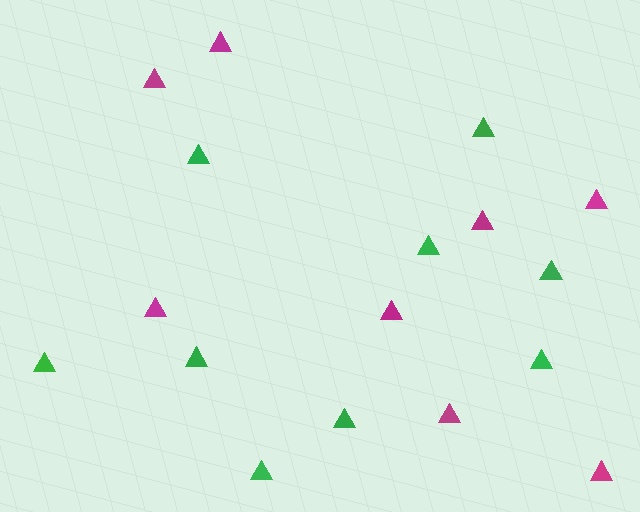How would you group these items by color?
There are 2 groups: one group of green triangles (9) and one group of magenta triangles (8).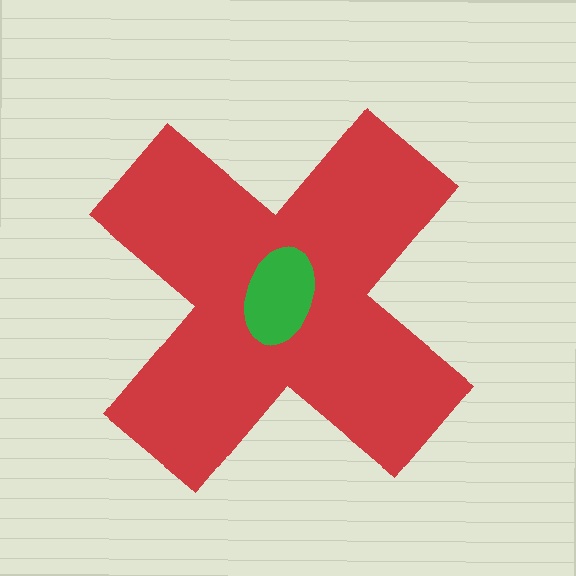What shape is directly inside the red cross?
The green ellipse.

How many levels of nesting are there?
2.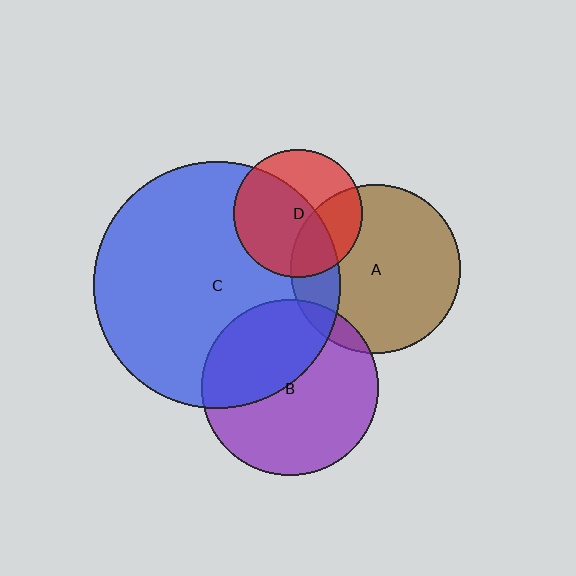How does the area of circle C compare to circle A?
Approximately 2.1 times.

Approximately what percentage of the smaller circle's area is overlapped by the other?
Approximately 20%.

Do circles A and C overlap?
Yes.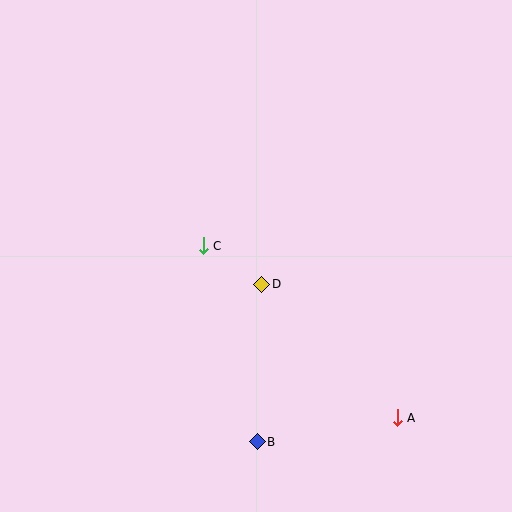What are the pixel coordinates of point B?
Point B is at (257, 442).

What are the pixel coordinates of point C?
Point C is at (203, 246).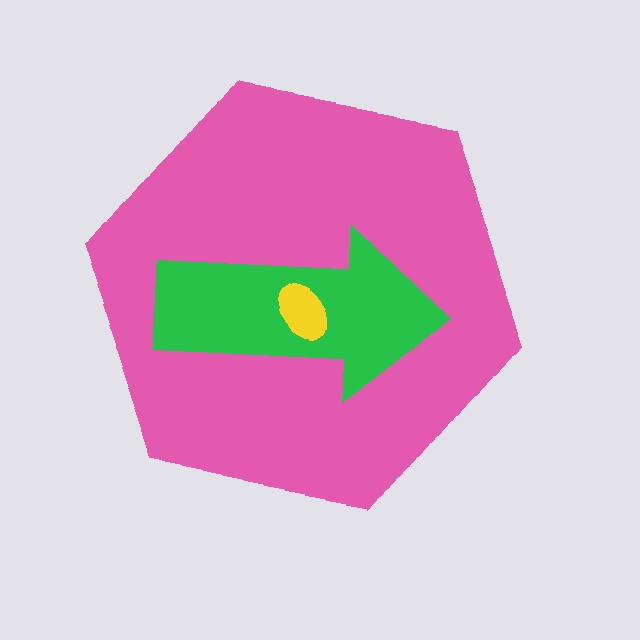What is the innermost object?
The yellow ellipse.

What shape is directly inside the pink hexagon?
The green arrow.